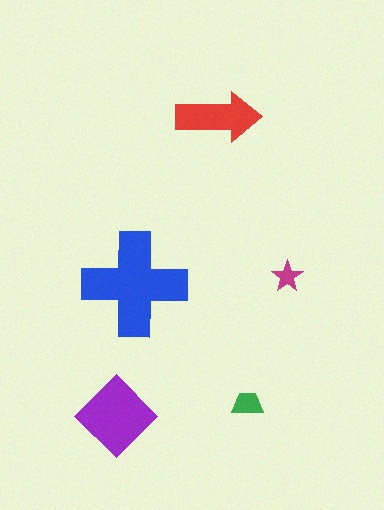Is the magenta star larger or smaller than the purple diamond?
Smaller.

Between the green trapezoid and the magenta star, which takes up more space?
The green trapezoid.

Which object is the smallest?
The magenta star.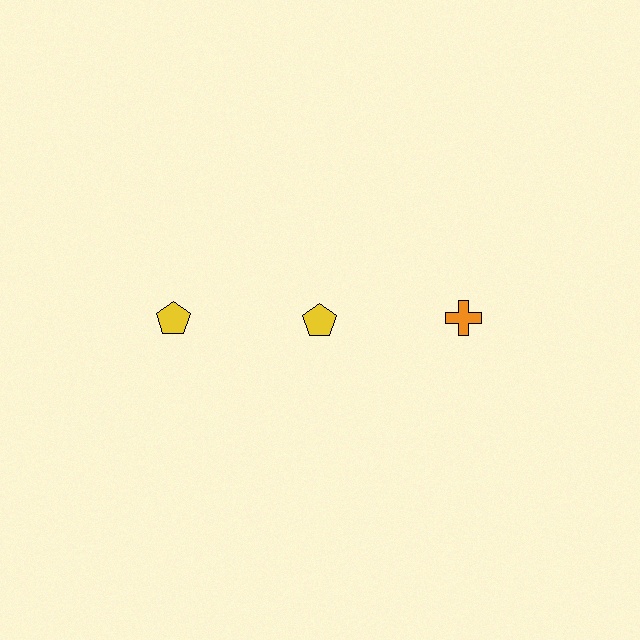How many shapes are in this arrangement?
There are 3 shapes arranged in a grid pattern.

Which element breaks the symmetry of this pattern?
The orange cross in the top row, center column breaks the symmetry. All other shapes are yellow pentagons.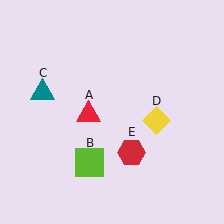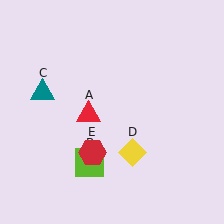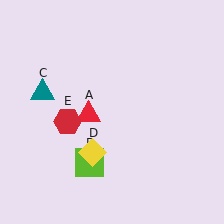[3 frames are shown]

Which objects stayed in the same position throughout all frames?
Red triangle (object A) and lime square (object B) and teal triangle (object C) remained stationary.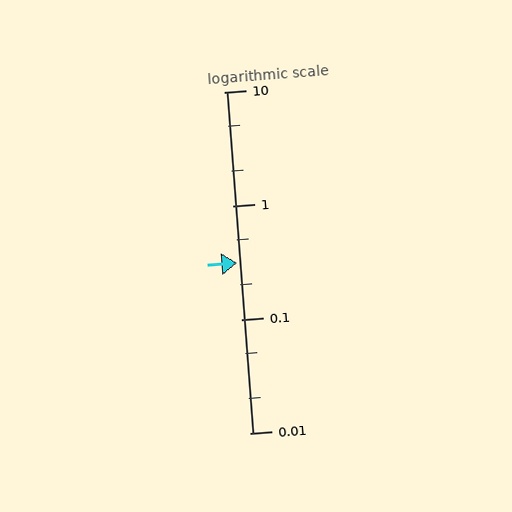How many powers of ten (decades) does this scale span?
The scale spans 3 decades, from 0.01 to 10.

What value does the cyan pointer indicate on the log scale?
The pointer indicates approximately 0.31.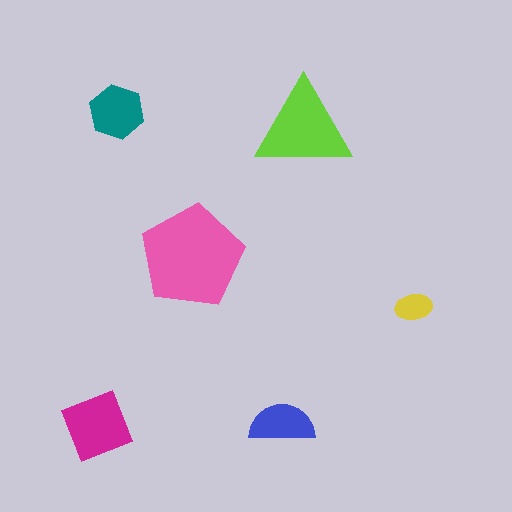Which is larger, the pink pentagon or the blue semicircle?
The pink pentagon.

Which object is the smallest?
The yellow ellipse.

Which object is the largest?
The pink pentagon.